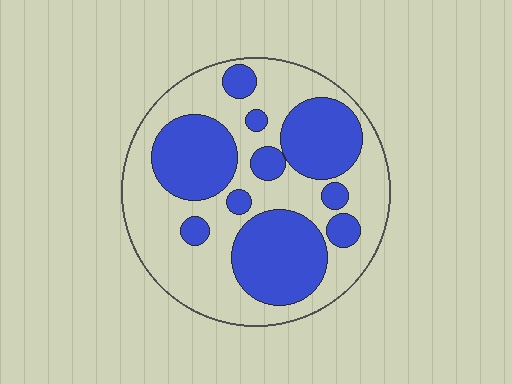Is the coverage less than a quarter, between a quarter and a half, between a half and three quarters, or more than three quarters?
Between a quarter and a half.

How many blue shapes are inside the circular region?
10.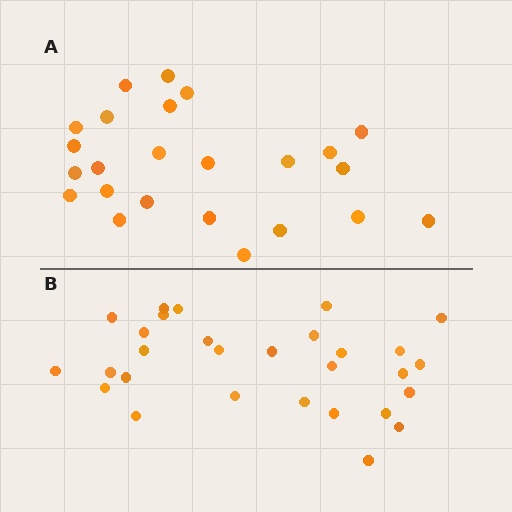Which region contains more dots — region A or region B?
Region B (the bottom region) has more dots.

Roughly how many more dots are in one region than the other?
Region B has about 5 more dots than region A.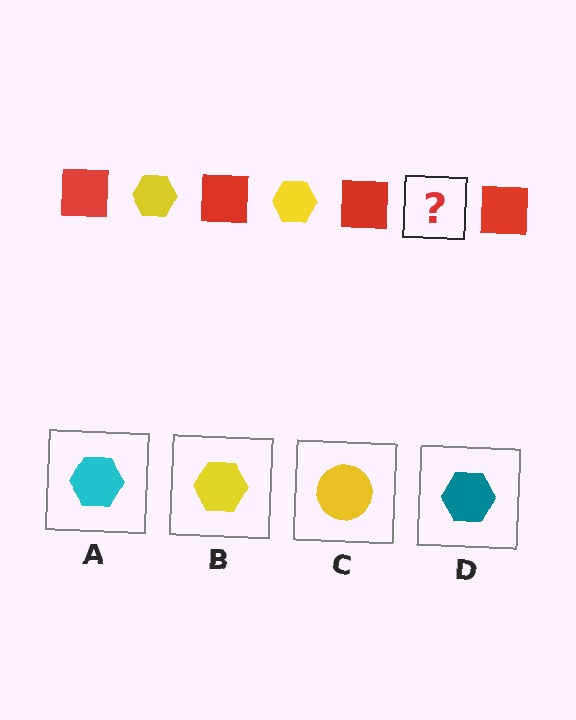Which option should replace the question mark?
Option B.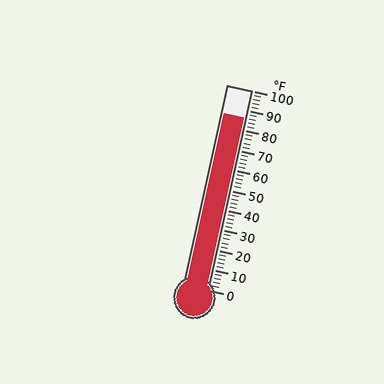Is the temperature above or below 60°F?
The temperature is above 60°F.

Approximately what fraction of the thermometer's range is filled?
The thermometer is filled to approximately 85% of its range.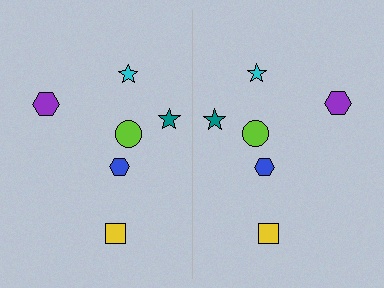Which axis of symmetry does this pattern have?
The pattern has a vertical axis of symmetry running through the center of the image.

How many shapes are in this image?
There are 12 shapes in this image.